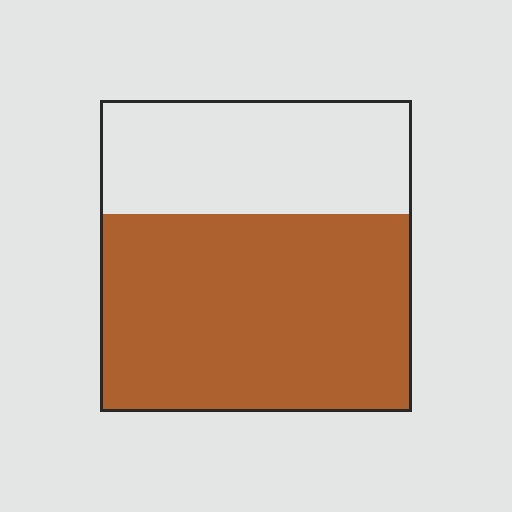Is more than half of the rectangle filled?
Yes.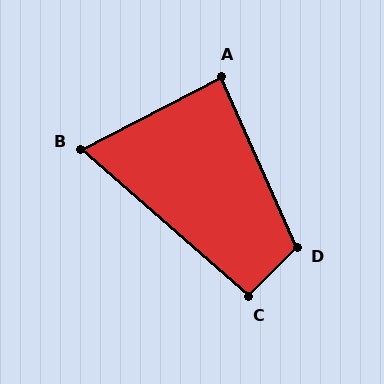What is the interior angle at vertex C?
Approximately 93 degrees (approximately right).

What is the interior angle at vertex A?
Approximately 87 degrees (approximately right).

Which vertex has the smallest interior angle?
B, at approximately 69 degrees.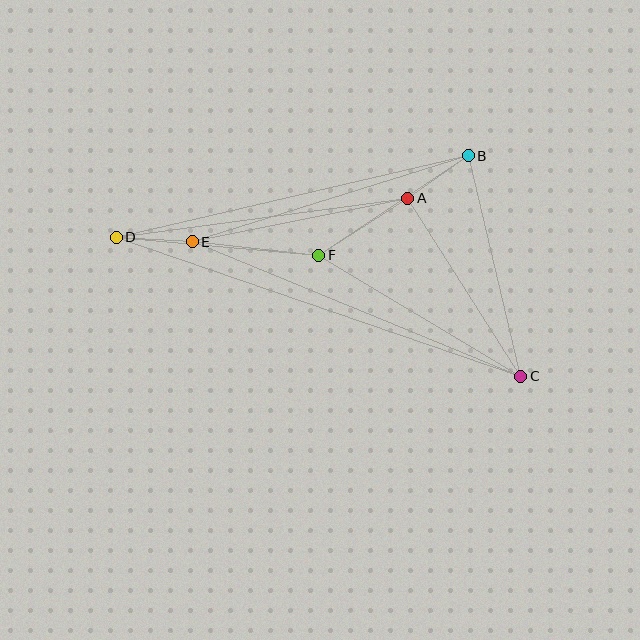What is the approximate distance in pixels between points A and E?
The distance between A and E is approximately 220 pixels.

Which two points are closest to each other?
Points A and B are closest to each other.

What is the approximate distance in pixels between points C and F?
The distance between C and F is approximately 235 pixels.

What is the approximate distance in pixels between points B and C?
The distance between B and C is approximately 227 pixels.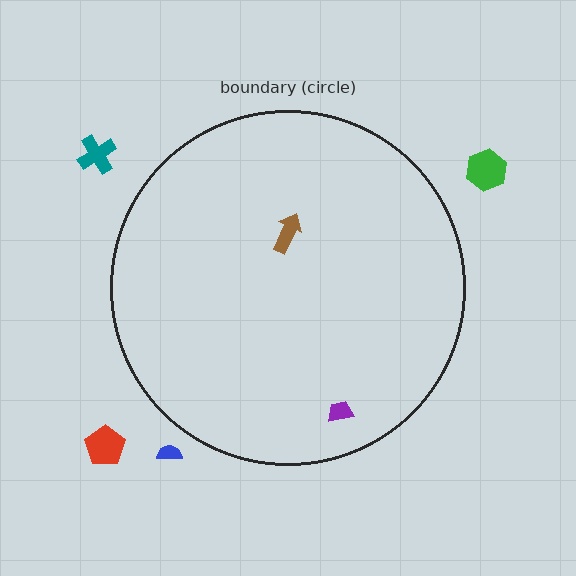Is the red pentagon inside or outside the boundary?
Outside.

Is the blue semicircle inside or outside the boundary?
Outside.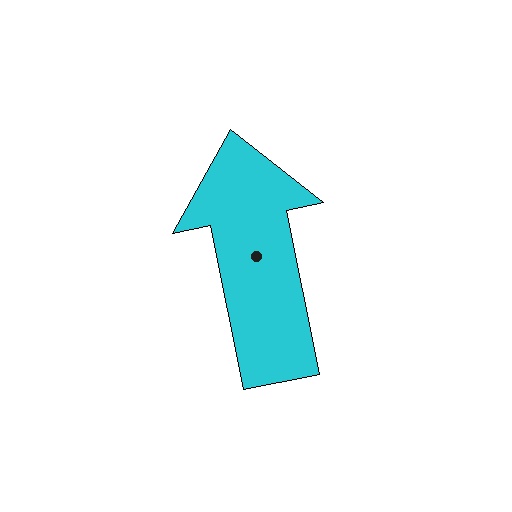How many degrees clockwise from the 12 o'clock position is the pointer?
Approximately 348 degrees.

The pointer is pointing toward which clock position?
Roughly 12 o'clock.